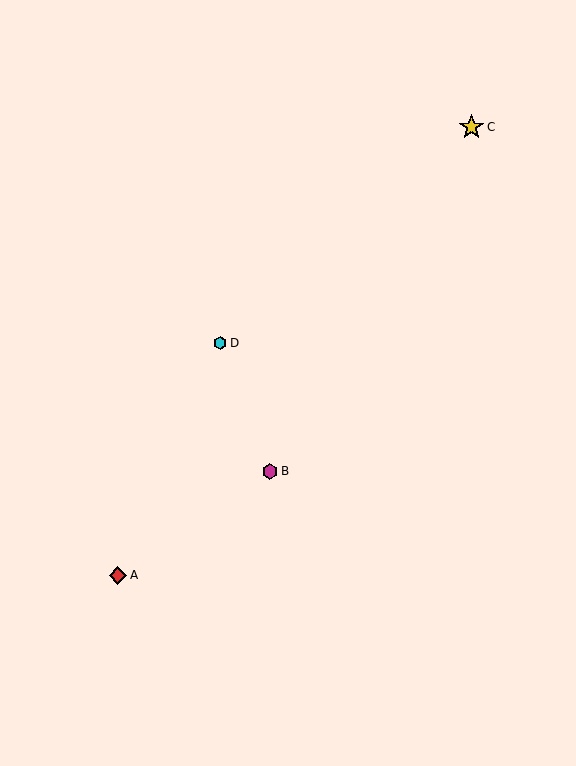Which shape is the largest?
The yellow star (labeled C) is the largest.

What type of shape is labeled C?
Shape C is a yellow star.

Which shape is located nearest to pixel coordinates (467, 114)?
The yellow star (labeled C) at (472, 127) is nearest to that location.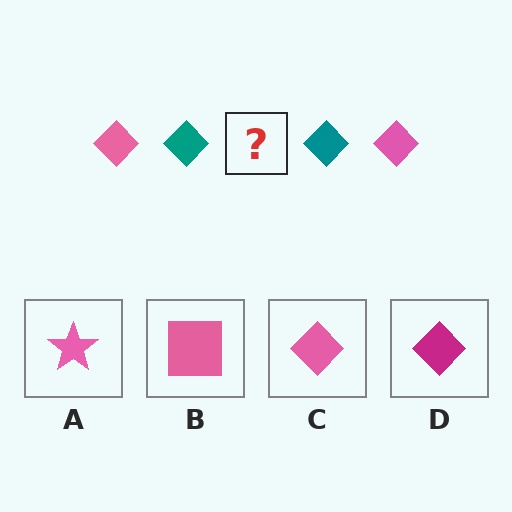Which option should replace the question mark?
Option C.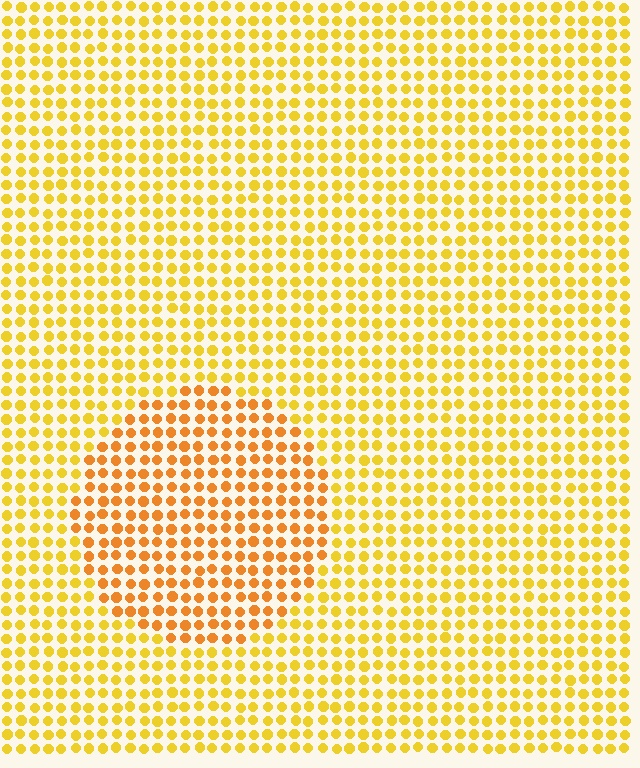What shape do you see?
I see a circle.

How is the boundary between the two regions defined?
The boundary is defined purely by a slight shift in hue (about 22 degrees). Spacing, size, and orientation are identical on both sides.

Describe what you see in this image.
The image is filled with small yellow elements in a uniform arrangement. A circle-shaped region is visible where the elements are tinted to a slightly different hue, forming a subtle color boundary.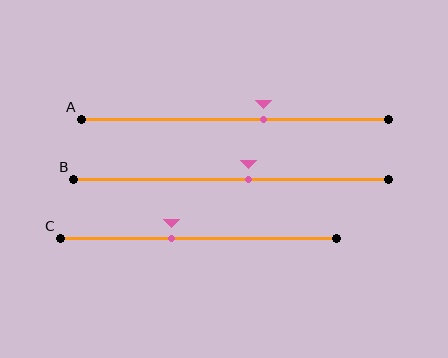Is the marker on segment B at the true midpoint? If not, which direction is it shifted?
No, the marker on segment B is shifted to the right by about 6% of the segment length.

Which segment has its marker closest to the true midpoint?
Segment B has its marker closest to the true midpoint.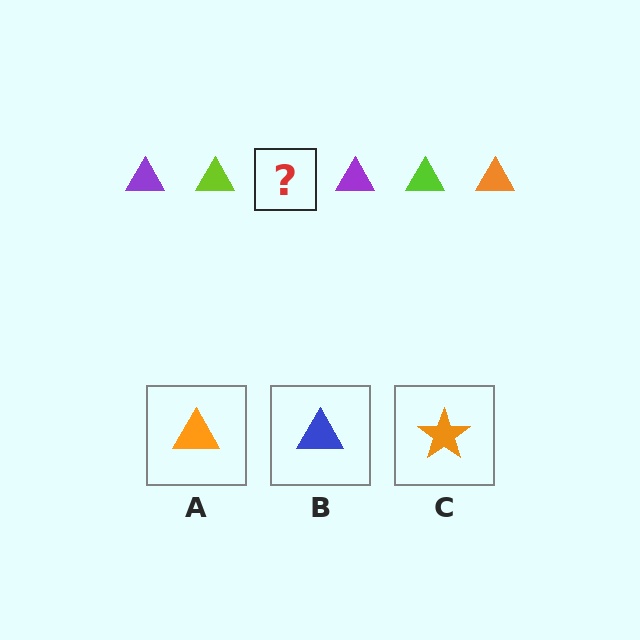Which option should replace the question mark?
Option A.